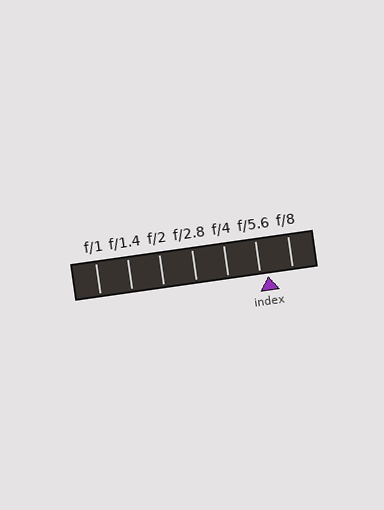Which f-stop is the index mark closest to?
The index mark is closest to f/5.6.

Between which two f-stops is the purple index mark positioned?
The index mark is between f/5.6 and f/8.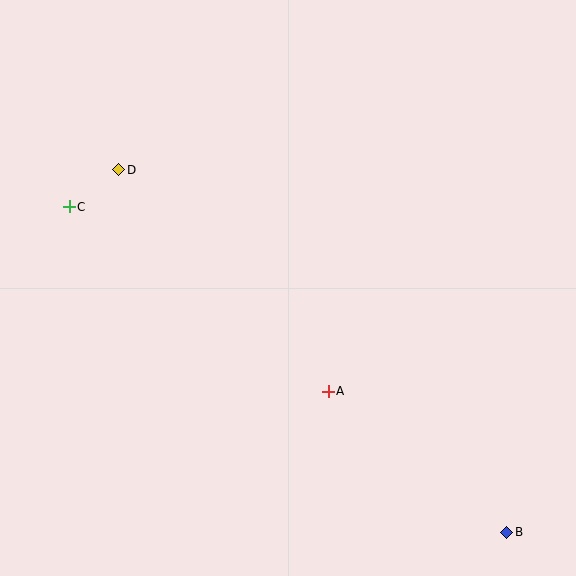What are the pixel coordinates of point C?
Point C is at (69, 207).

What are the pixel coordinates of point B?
Point B is at (507, 532).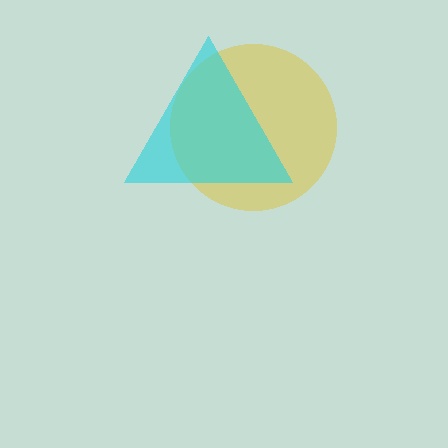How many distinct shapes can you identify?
There are 2 distinct shapes: a yellow circle, a cyan triangle.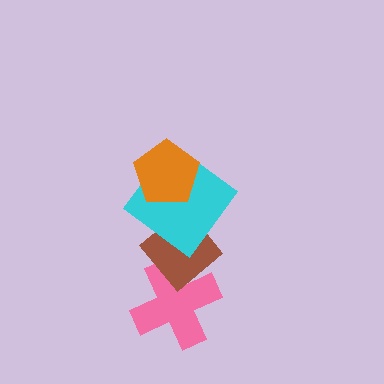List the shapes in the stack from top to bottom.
From top to bottom: the orange pentagon, the cyan diamond, the brown diamond, the pink cross.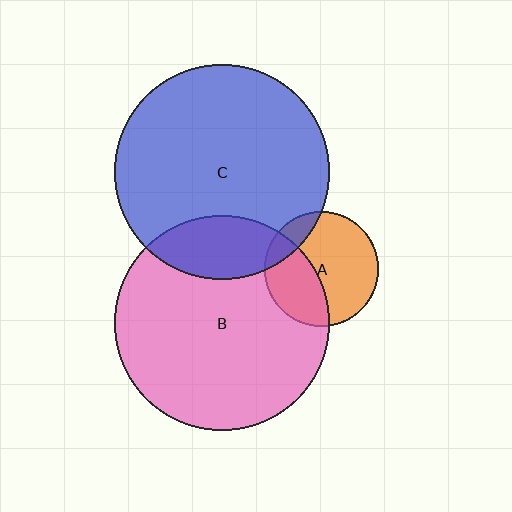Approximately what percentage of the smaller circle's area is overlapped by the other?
Approximately 40%.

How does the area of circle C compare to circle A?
Approximately 3.5 times.